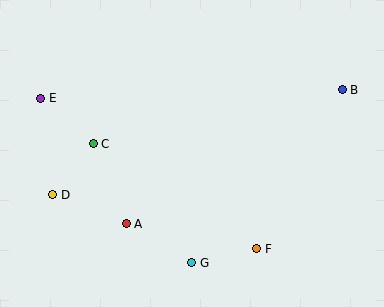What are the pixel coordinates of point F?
Point F is at (257, 249).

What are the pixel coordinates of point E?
Point E is at (41, 98).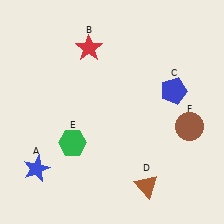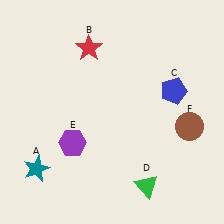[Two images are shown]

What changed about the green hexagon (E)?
In Image 1, E is green. In Image 2, it changed to purple.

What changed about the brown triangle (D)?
In Image 1, D is brown. In Image 2, it changed to green.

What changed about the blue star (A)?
In Image 1, A is blue. In Image 2, it changed to teal.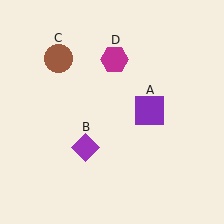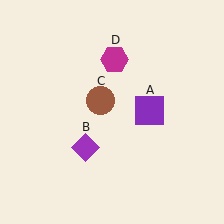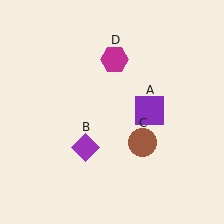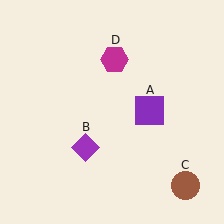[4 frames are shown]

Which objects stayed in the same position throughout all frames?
Purple square (object A) and purple diamond (object B) and magenta hexagon (object D) remained stationary.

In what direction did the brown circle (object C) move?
The brown circle (object C) moved down and to the right.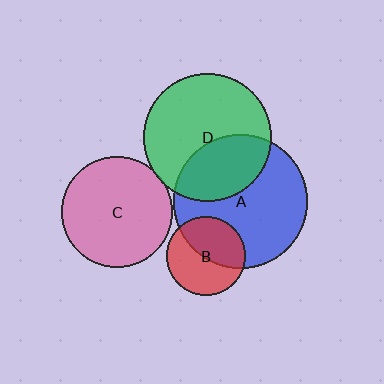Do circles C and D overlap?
Yes.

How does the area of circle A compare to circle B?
Approximately 2.8 times.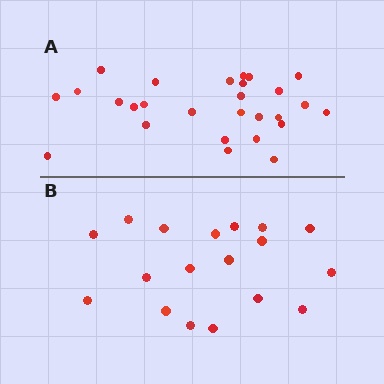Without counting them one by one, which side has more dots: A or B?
Region A (the top region) has more dots.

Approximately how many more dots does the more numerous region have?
Region A has roughly 8 or so more dots than region B.